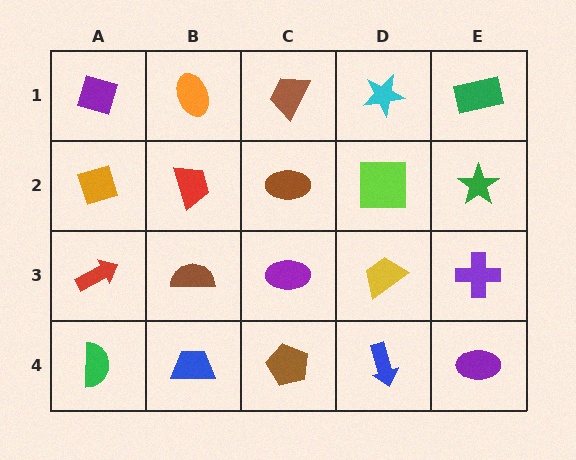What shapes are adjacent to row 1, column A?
An orange diamond (row 2, column A), an orange ellipse (row 1, column B).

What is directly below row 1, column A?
An orange diamond.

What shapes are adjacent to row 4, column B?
A brown semicircle (row 3, column B), a green semicircle (row 4, column A), a brown pentagon (row 4, column C).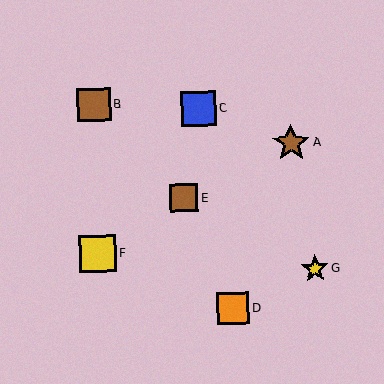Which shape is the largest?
The brown star (labeled A) is the largest.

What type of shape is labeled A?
Shape A is a brown star.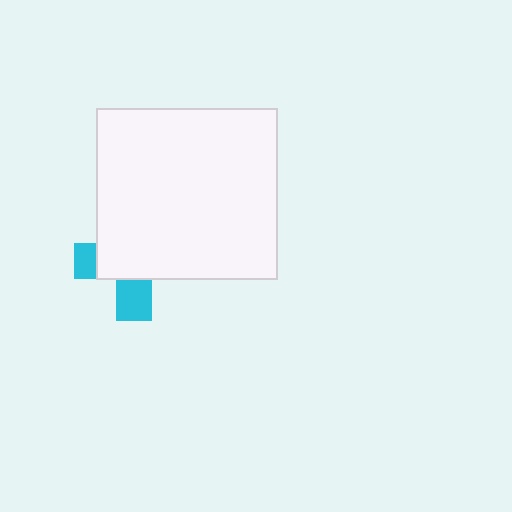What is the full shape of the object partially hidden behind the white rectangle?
The partially hidden object is a cyan cross.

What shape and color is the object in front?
The object in front is a white rectangle.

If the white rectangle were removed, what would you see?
You would see the complete cyan cross.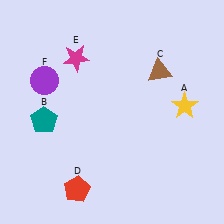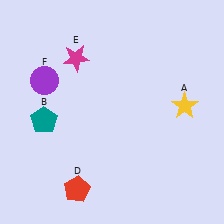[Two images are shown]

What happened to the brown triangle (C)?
The brown triangle (C) was removed in Image 2. It was in the top-right area of Image 1.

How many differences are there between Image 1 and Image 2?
There is 1 difference between the two images.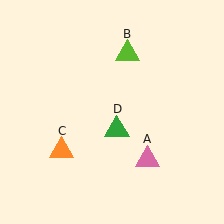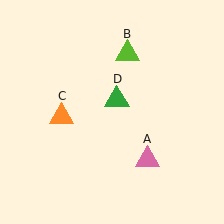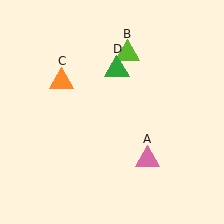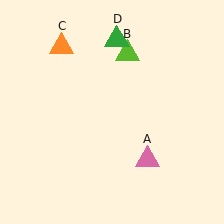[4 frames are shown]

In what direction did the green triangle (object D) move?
The green triangle (object D) moved up.